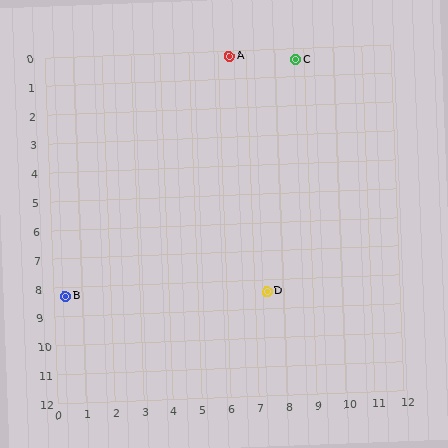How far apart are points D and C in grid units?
Points D and C are about 8.1 grid units apart.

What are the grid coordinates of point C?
Point C is at approximately (8.7, 0.4).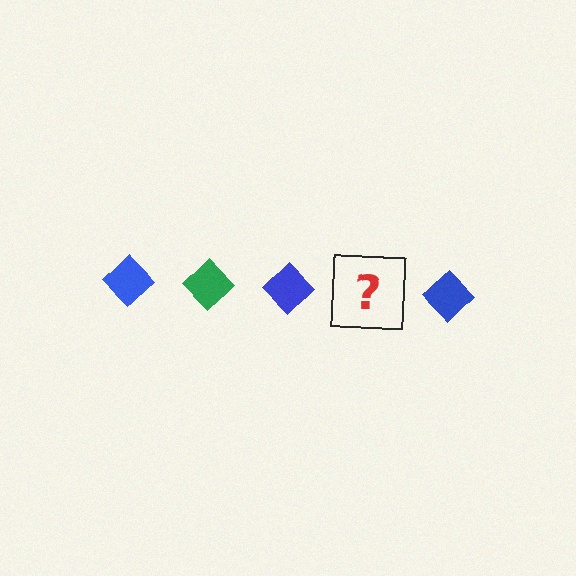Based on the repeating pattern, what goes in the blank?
The blank should be a green diamond.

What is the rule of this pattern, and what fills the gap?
The rule is that the pattern cycles through blue, green diamonds. The gap should be filled with a green diamond.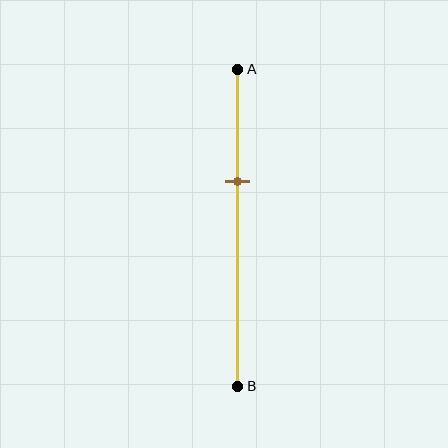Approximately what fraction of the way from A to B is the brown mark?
The brown mark is approximately 35% of the way from A to B.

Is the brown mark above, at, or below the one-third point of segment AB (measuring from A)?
The brown mark is approximately at the one-third point of segment AB.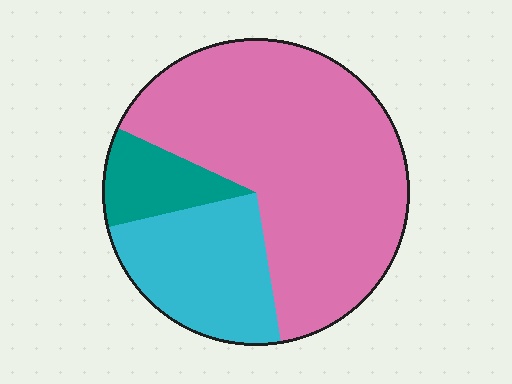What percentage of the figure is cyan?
Cyan takes up less than a quarter of the figure.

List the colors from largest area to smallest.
From largest to smallest: pink, cyan, teal.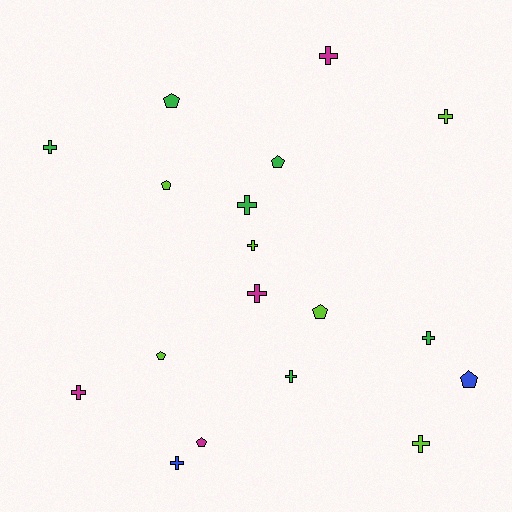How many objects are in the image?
There are 18 objects.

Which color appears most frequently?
Lime, with 6 objects.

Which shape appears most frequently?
Cross, with 11 objects.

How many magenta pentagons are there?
There is 1 magenta pentagon.